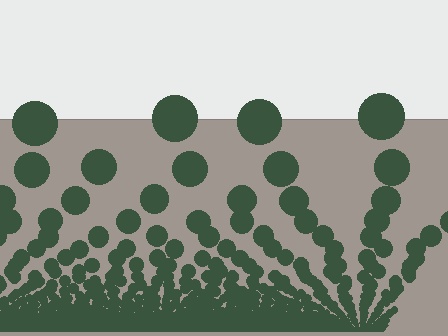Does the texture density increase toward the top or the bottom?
Density increases toward the bottom.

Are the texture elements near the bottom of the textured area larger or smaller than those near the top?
Smaller. The gradient is inverted — elements near the bottom are smaller and denser.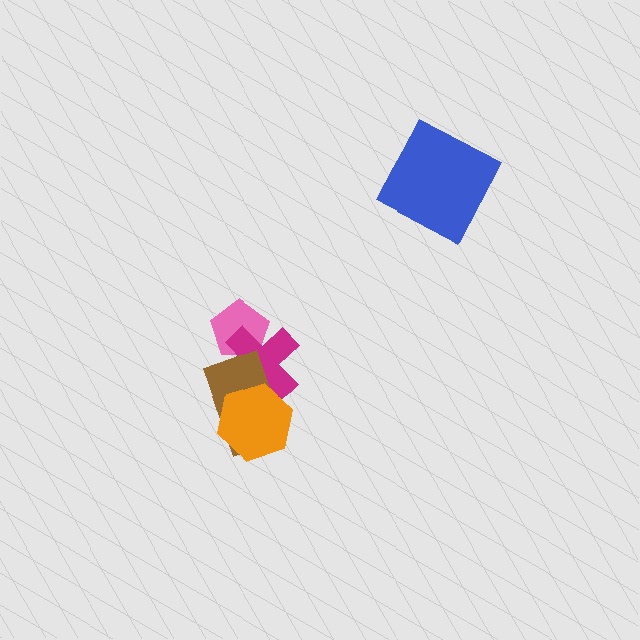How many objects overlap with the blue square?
0 objects overlap with the blue square.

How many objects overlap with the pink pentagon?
1 object overlaps with the pink pentagon.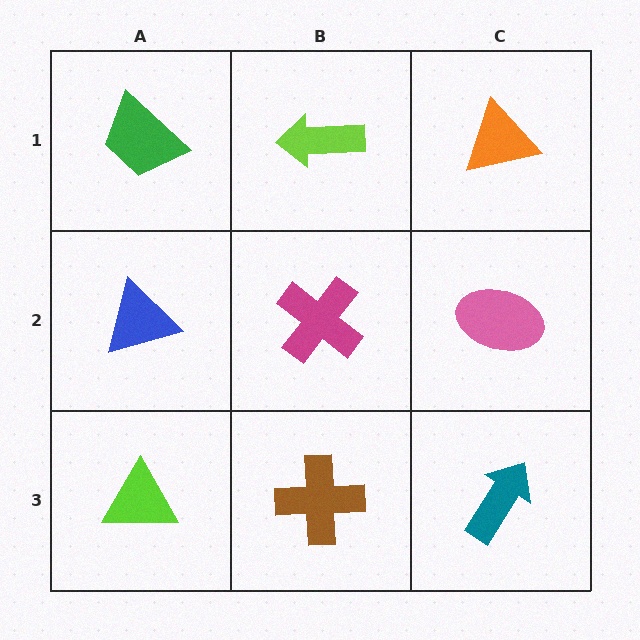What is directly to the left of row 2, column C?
A magenta cross.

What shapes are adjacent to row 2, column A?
A green trapezoid (row 1, column A), a lime triangle (row 3, column A), a magenta cross (row 2, column B).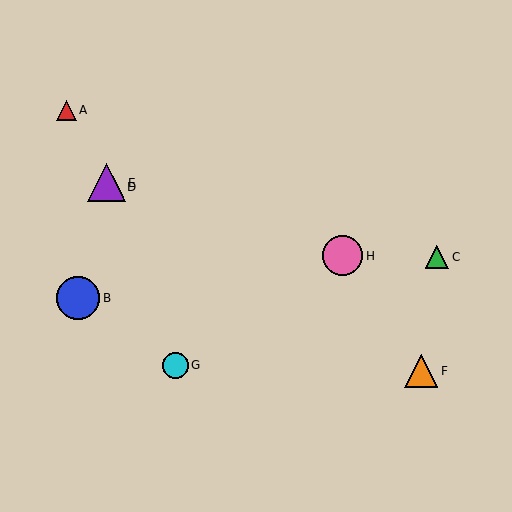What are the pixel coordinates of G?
Object G is at (175, 365).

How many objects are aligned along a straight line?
3 objects (D, E, F) are aligned along a straight line.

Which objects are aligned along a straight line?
Objects D, E, F are aligned along a straight line.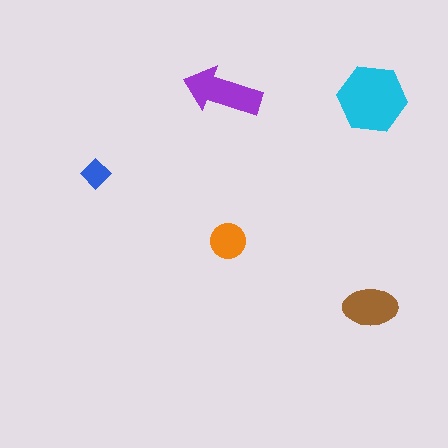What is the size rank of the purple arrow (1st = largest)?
2nd.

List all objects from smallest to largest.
The blue diamond, the orange circle, the brown ellipse, the purple arrow, the cyan hexagon.